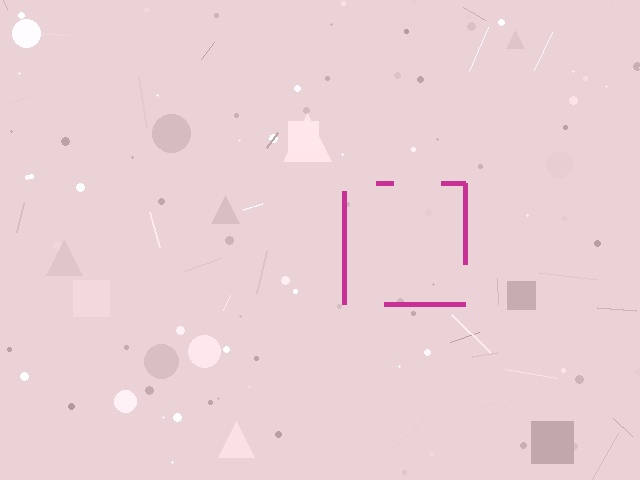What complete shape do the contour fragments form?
The contour fragments form a square.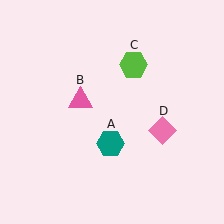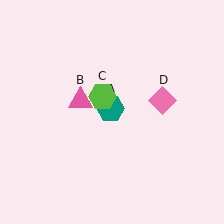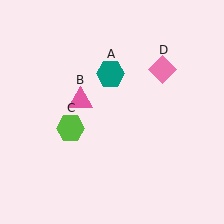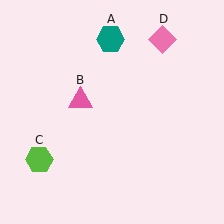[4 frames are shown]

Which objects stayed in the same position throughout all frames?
Pink triangle (object B) remained stationary.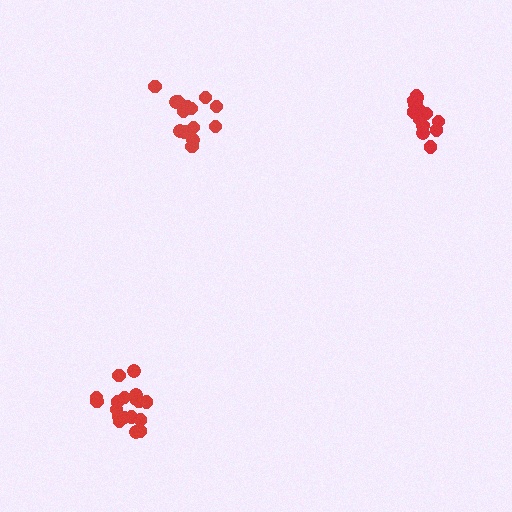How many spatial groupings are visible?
There are 3 spatial groupings.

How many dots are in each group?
Group 1: 14 dots, Group 2: 15 dots, Group 3: 18 dots (47 total).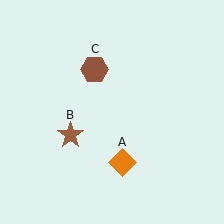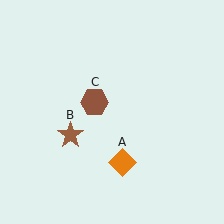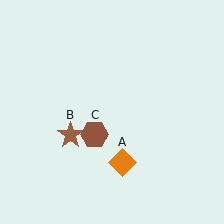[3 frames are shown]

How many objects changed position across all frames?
1 object changed position: brown hexagon (object C).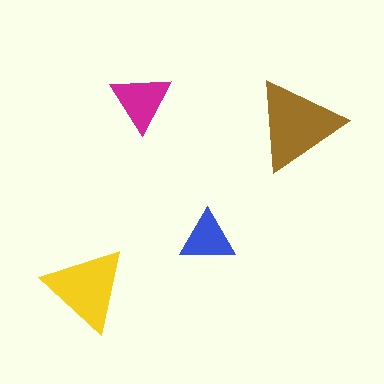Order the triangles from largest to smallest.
the brown one, the yellow one, the magenta one, the blue one.